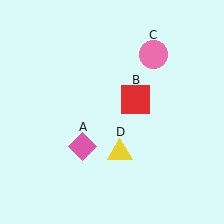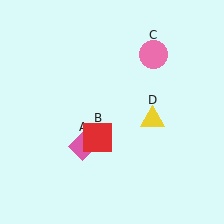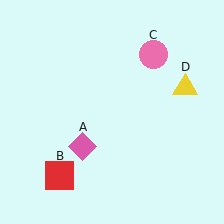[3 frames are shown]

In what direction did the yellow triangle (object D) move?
The yellow triangle (object D) moved up and to the right.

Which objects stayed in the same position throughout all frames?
Pink diamond (object A) and pink circle (object C) remained stationary.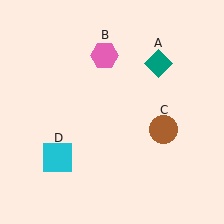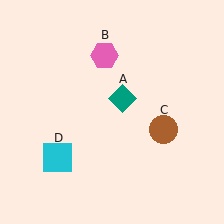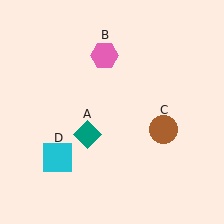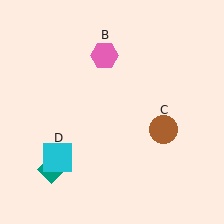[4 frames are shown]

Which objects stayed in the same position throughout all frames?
Pink hexagon (object B) and brown circle (object C) and cyan square (object D) remained stationary.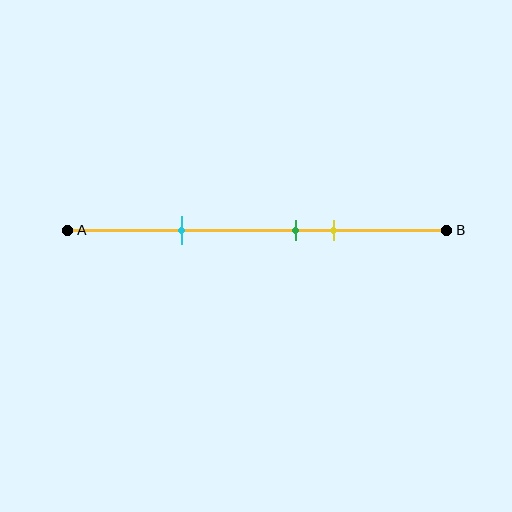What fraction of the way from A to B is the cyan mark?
The cyan mark is approximately 30% (0.3) of the way from A to B.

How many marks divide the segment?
There are 3 marks dividing the segment.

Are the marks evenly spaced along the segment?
No, the marks are not evenly spaced.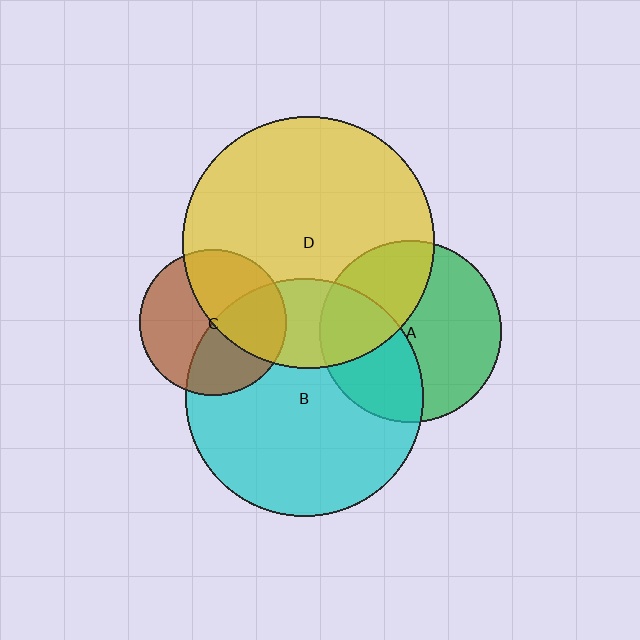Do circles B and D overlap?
Yes.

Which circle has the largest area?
Circle D (yellow).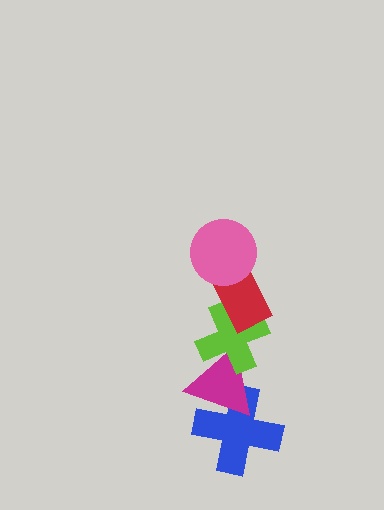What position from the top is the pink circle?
The pink circle is 1st from the top.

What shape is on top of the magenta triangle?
The lime cross is on top of the magenta triangle.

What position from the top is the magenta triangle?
The magenta triangle is 4th from the top.